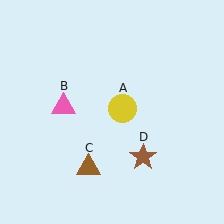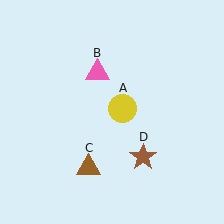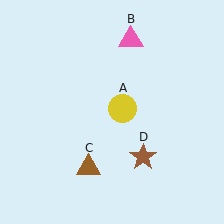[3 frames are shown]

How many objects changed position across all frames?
1 object changed position: pink triangle (object B).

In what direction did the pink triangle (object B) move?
The pink triangle (object B) moved up and to the right.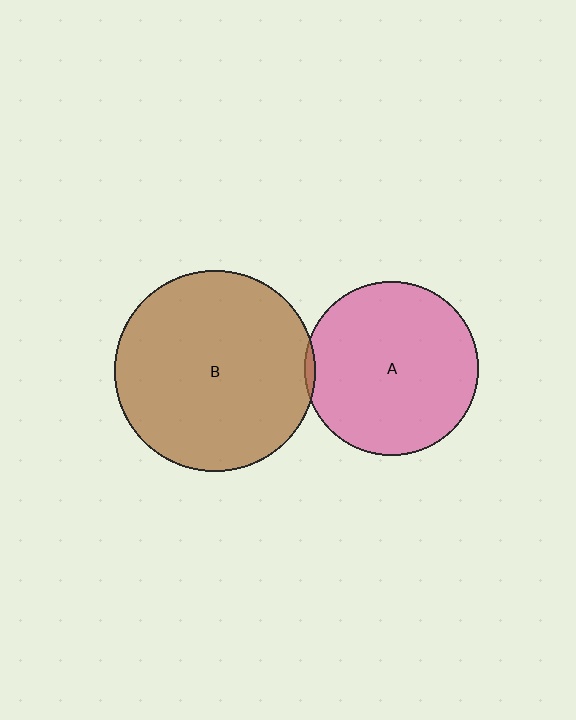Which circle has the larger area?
Circle B (brown).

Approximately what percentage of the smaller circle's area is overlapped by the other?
Approximately 5%.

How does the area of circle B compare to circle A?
Approximately 1.3 times.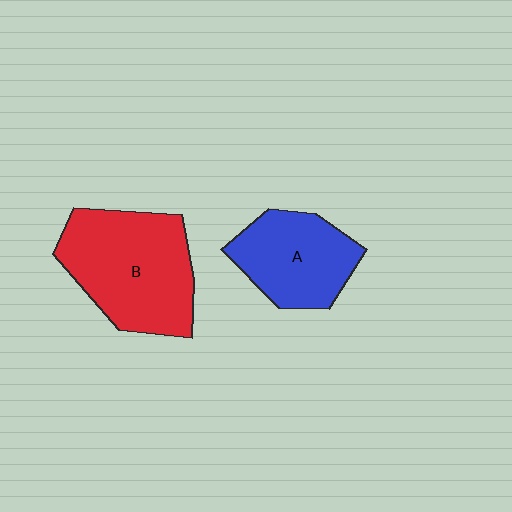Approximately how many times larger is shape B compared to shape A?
Approximately 1.4 times.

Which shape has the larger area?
Shape B (red).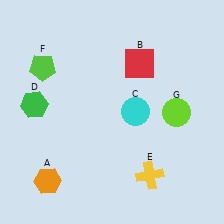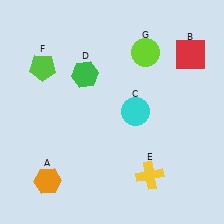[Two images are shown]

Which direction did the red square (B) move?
The red square (B) moved right.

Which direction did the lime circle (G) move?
The lime circle (G) moved up.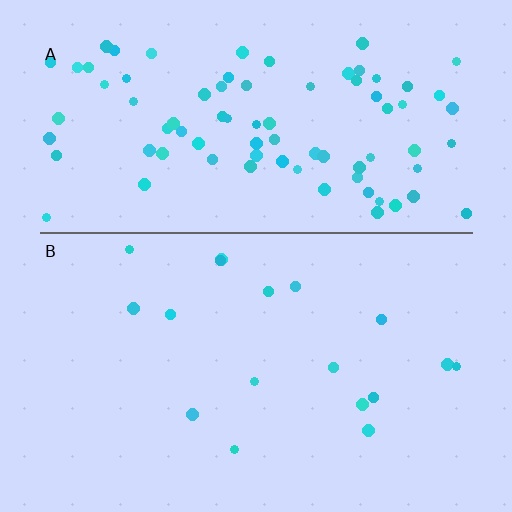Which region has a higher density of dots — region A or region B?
A (the top).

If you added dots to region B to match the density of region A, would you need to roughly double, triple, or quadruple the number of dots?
Approximately quadruple.